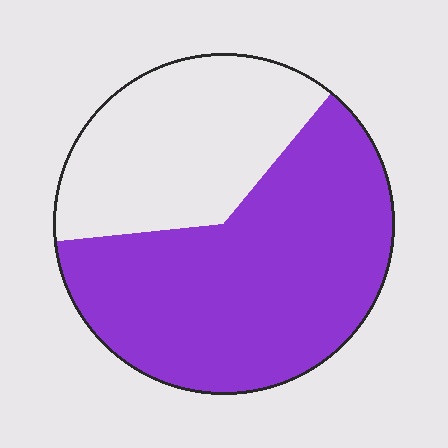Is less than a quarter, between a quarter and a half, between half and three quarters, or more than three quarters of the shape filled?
Between half and three quarters.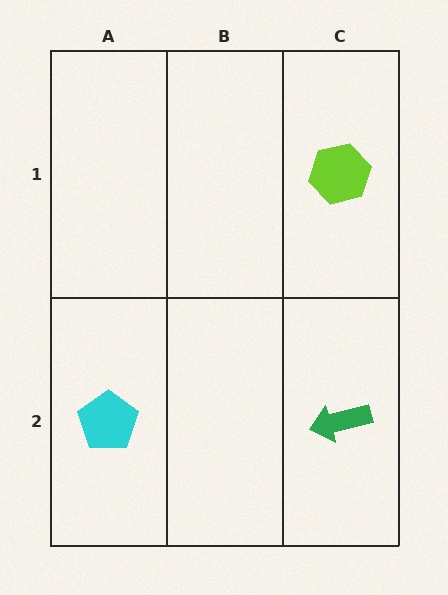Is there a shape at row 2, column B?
No, that cell is empty.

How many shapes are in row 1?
1 shape.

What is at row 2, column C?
A green arrow.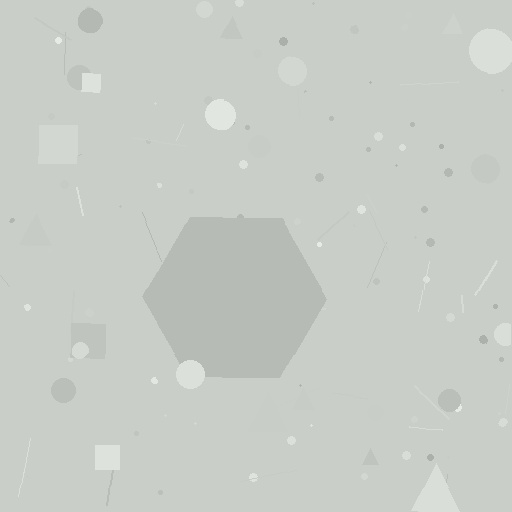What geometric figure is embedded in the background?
A hexagon is embedded in the background.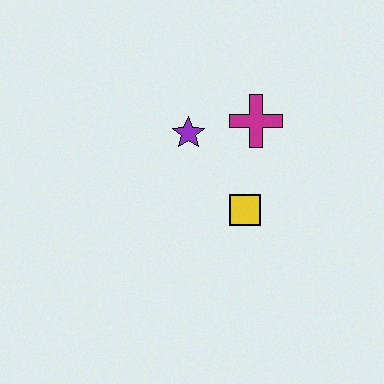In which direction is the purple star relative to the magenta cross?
The purple star is to the left of the magenta cross.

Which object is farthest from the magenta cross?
The yellow square is farthest from the magenta cross.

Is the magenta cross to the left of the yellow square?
No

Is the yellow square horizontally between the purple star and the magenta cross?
Yes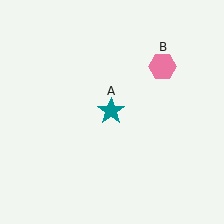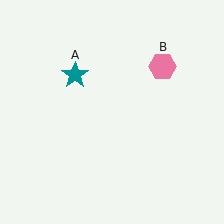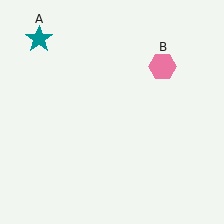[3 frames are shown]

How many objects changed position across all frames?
1 object changed position: teal star (object A).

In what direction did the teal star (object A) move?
The teal star (object A) moved up and to the left.